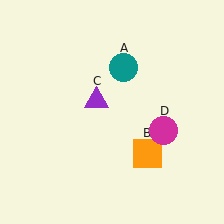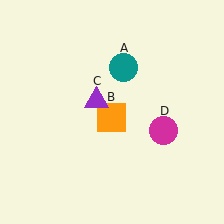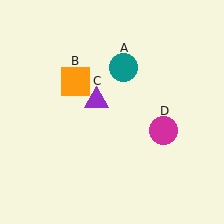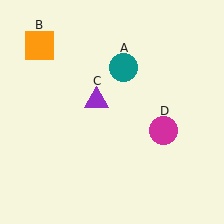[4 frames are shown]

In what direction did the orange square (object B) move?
The orange square (object B) moved up and to the left.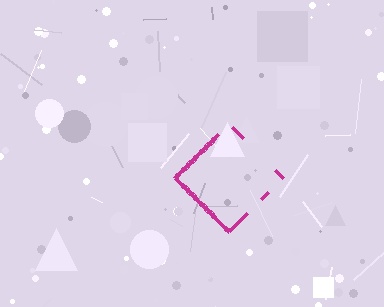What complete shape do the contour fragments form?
The contour fragments form a diamond.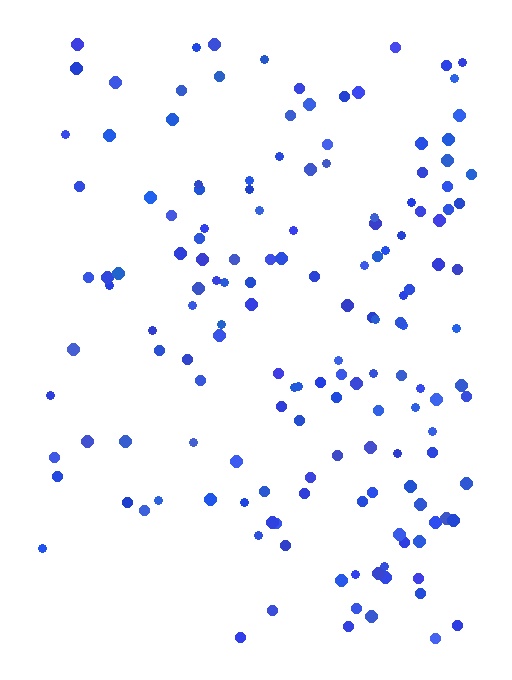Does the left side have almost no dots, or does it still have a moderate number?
Still a moderate number, just noticeably fewer than the right.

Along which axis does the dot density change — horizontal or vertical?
Horizontal.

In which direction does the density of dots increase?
From left to right, with the right side densest.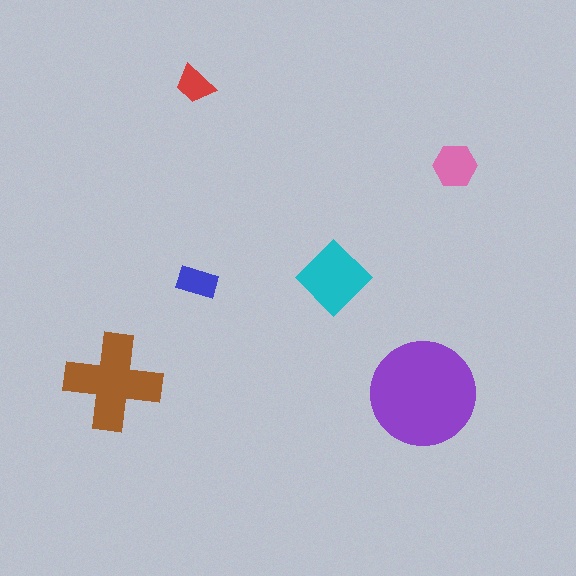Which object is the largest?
The purple circle.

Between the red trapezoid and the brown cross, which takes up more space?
The brown cross.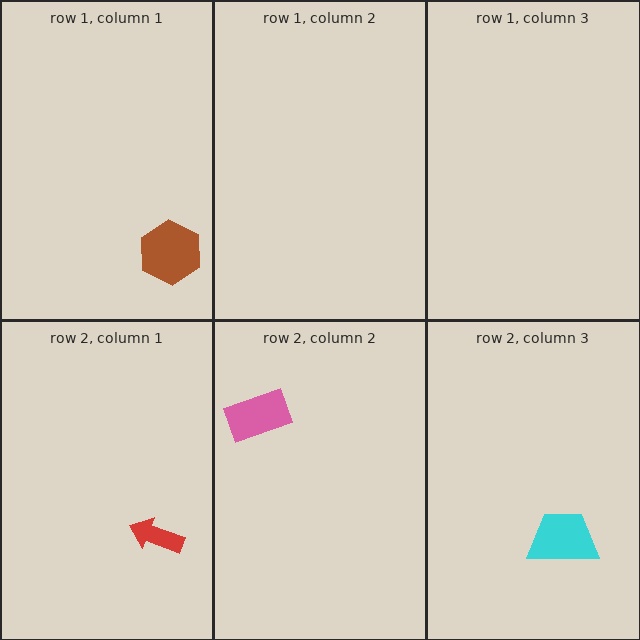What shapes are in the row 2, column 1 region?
The red arrow.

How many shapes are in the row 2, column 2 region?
1.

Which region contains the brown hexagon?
The row 1, column 1 region.